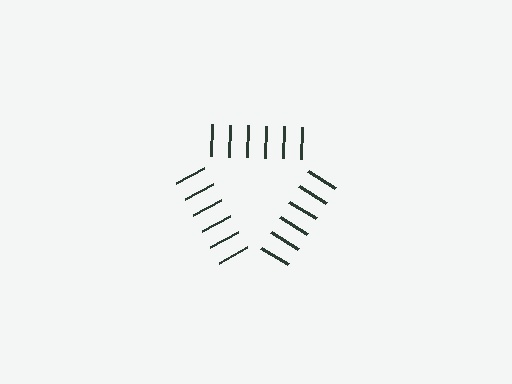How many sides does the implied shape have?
3 sides — the line-ends trace a triangle.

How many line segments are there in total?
18 — 6 along each of the 3 edges.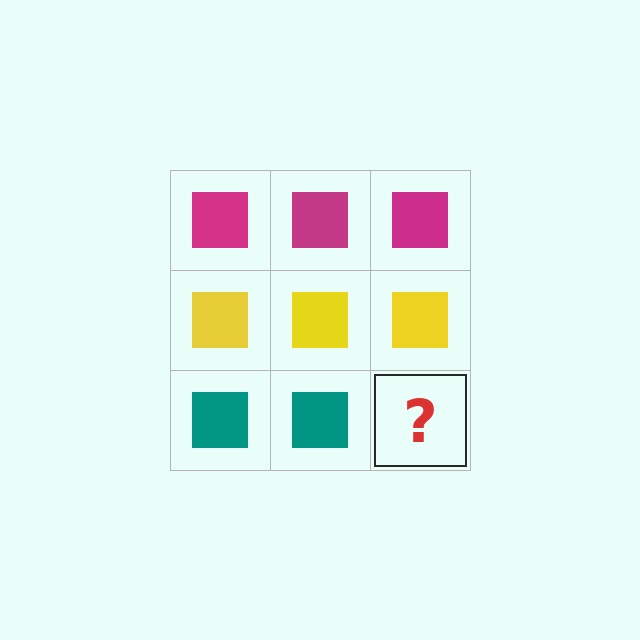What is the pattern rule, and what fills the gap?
The rule is that each row has a consistent color. The gap should be filled with a teal square.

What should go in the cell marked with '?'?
The missing cell should contain a teal square.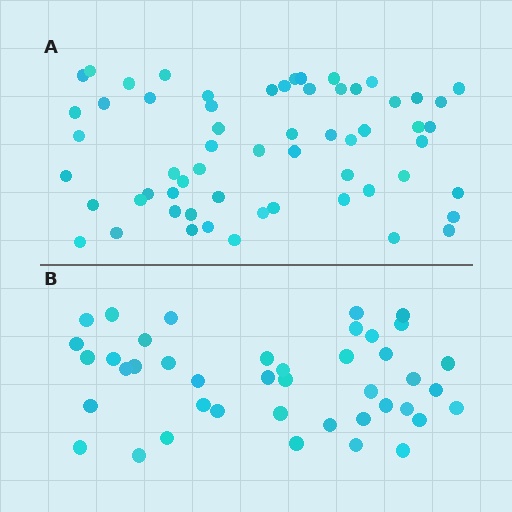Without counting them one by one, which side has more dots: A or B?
Region A (the top region) has more dots.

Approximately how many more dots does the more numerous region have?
Region A has approximately 20 more dots than region B.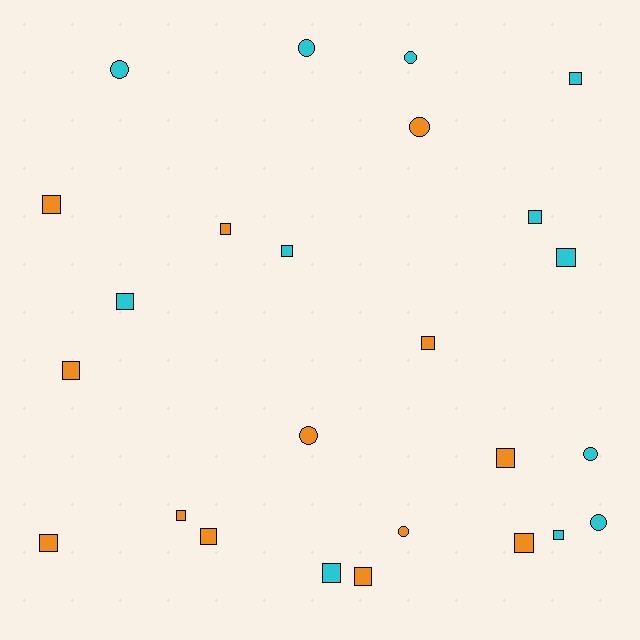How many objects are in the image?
There are 25 objects.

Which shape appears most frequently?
Square, with 17 objects.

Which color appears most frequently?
Orange, with 13 objects.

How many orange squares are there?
There are 10 orange squares.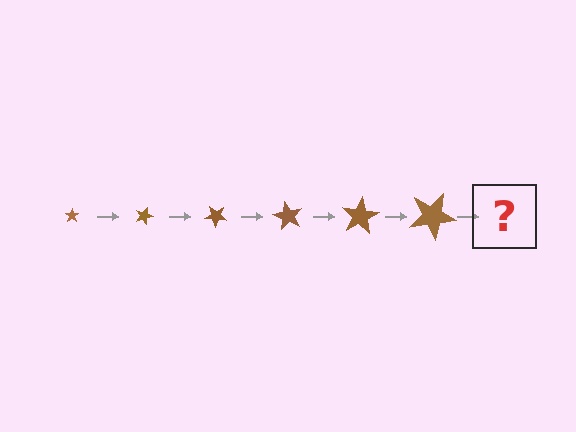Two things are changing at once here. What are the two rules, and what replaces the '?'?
The two rules are that the star grows larger each step and it rotates 20 degrees each step. The '?' should be a star, larger than the previous one and rotated 120 degrees from the start.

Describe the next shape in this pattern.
It should be a star, larger than the previous one and rotated 120 degrees from the start.